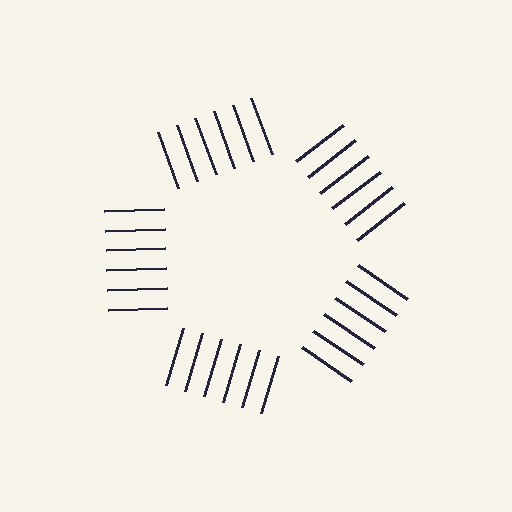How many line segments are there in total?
30 — 6 along each of the 5 edges.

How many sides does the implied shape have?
5 sides — the line-ends trace a pentagon.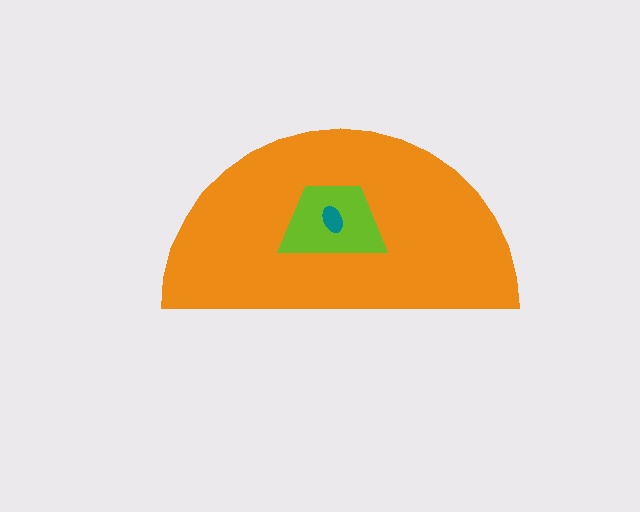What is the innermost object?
The teal ellipse.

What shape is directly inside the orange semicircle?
The lime trapezoid.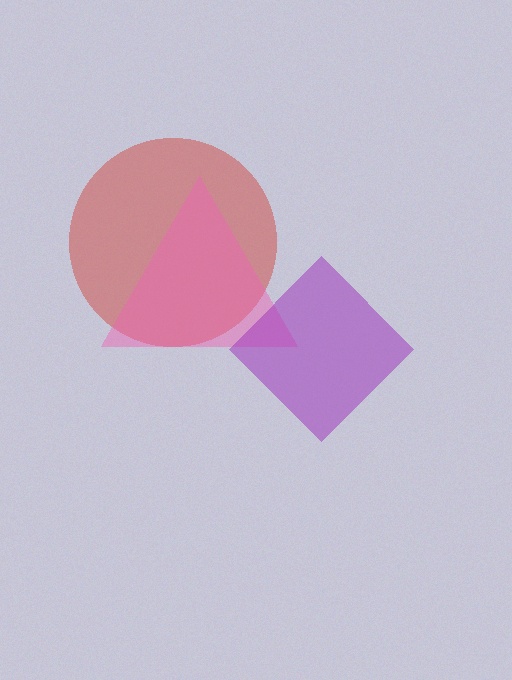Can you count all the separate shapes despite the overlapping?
Yes, there are 3 separate shapes.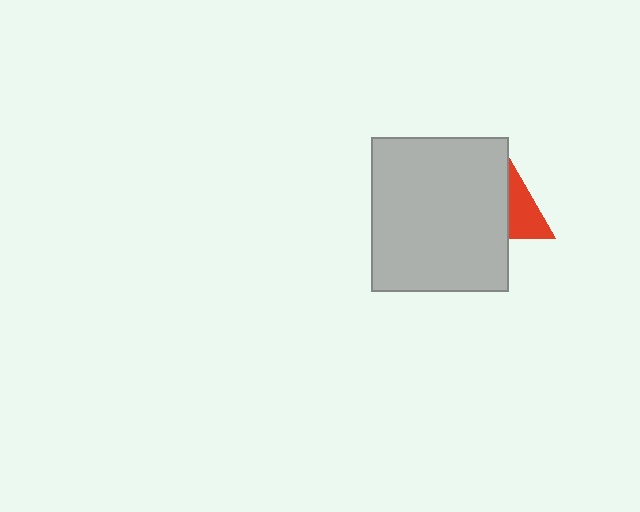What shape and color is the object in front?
The object in front is a light gray rectangle.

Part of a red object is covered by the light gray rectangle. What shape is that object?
It is a triangle.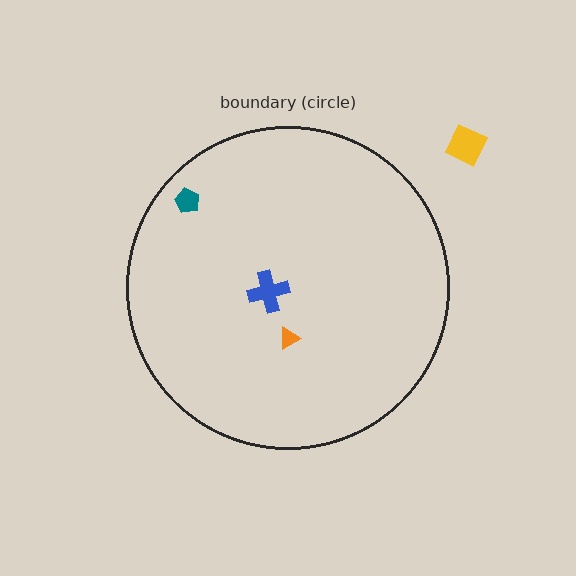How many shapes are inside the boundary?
3 inside, 1 outside.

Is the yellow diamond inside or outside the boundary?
Outside.